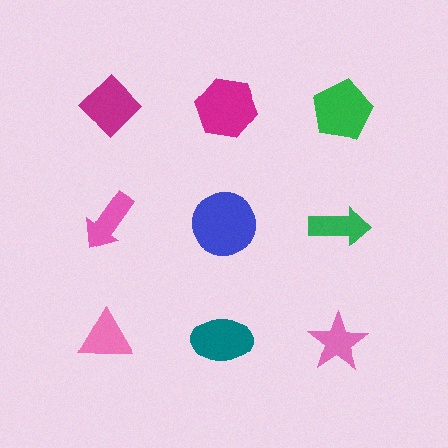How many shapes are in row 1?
3 shapes.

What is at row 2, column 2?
A blue circle.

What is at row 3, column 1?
A pink triangle.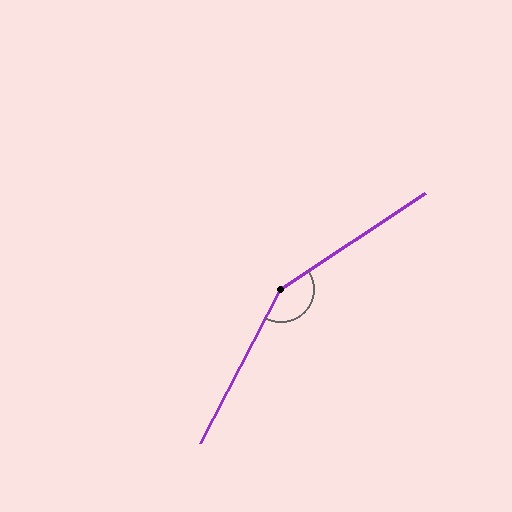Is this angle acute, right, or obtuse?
It is obtuse.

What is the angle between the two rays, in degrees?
Approximately 151 degrees.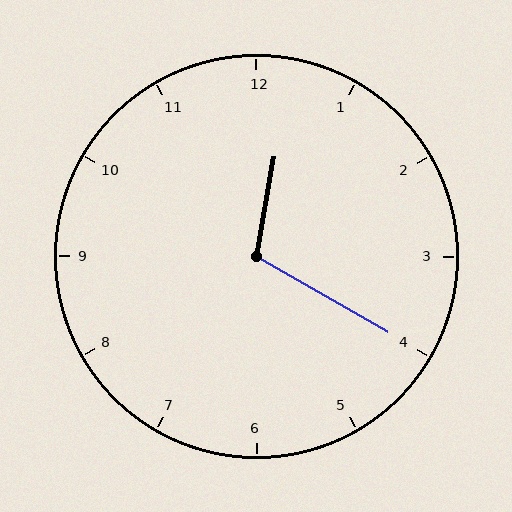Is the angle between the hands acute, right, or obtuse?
It is obtuse.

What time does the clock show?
12:20.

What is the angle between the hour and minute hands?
Approximately 110 degrees.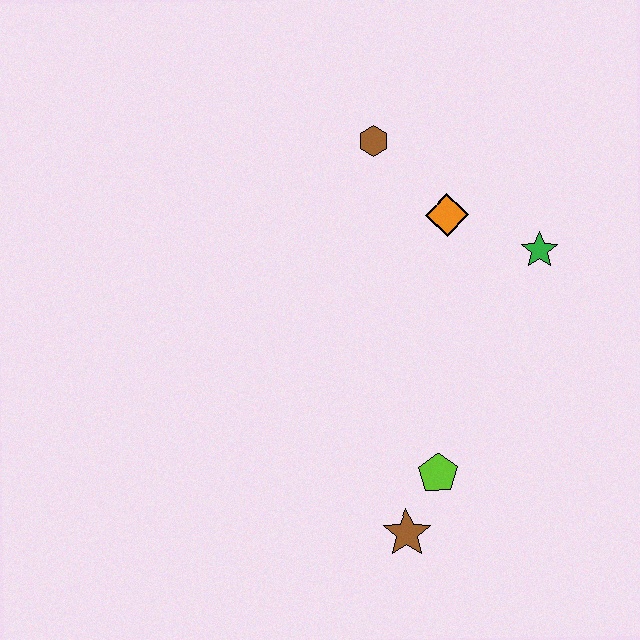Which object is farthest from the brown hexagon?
The brown star is farthest from the brown hexagon.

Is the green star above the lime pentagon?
Yes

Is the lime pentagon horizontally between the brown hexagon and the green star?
Yes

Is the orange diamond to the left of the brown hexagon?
No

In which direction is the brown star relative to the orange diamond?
The brown star is below the orange diamond.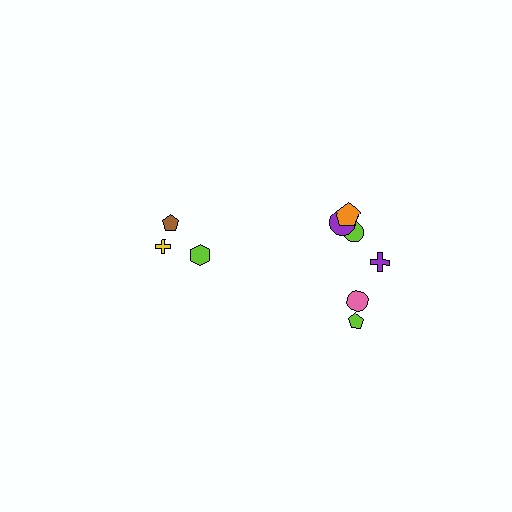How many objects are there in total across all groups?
There are 9 objects.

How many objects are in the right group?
There are 6 objects.